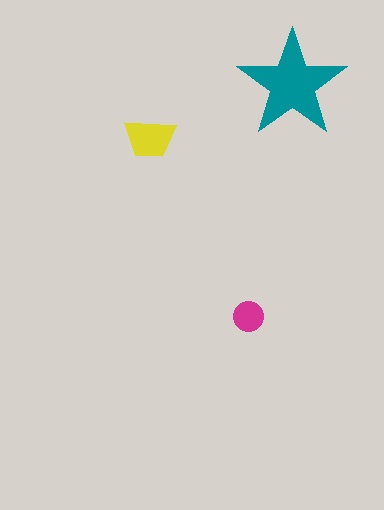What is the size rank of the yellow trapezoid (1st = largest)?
2nd.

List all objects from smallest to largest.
The magenta circle, the yellow trapezoid, the teal star.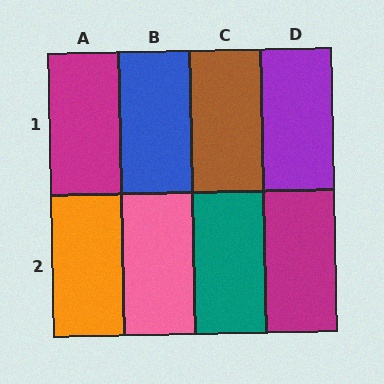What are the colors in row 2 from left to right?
Orange, pink, teal, magenta.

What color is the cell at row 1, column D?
Purple.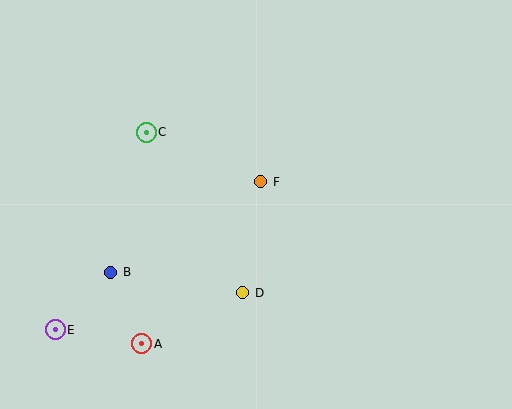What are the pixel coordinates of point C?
Point C is at (146, 132).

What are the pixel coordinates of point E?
Point E is at (55, 330).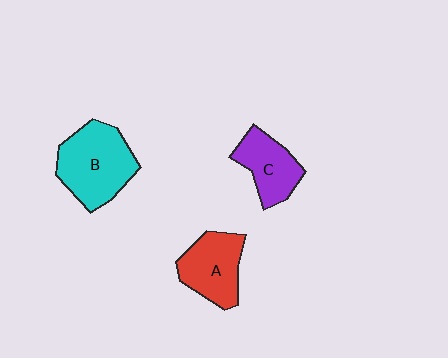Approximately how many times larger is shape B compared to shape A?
Approximately 1.3 times.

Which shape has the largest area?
Shape B (cyan).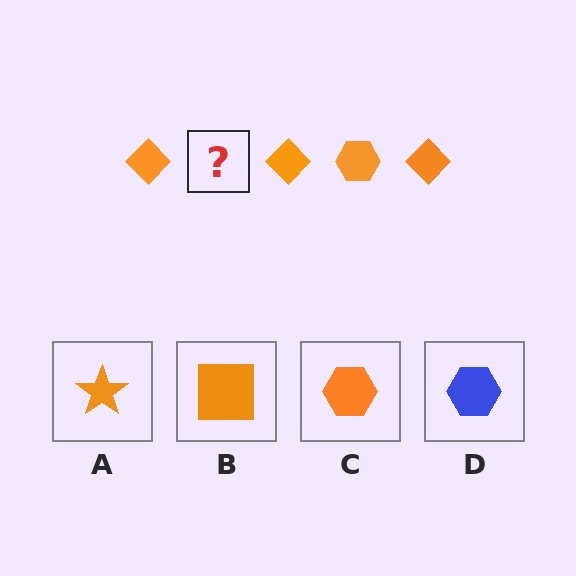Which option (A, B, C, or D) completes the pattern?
C.